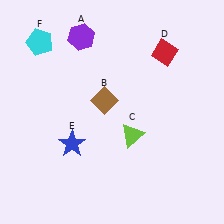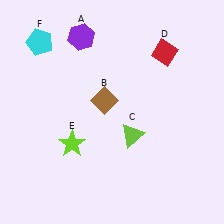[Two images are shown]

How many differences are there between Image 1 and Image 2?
There is 1 difference between the two images.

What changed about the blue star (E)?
In Image 1, E is blue. In Image 2, it changed to lime.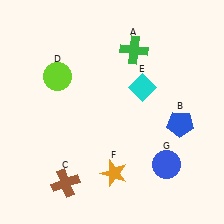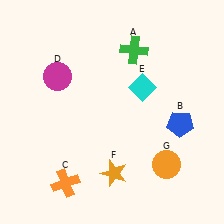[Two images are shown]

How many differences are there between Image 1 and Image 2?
There are 3 differences between the two images.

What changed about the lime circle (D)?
In Image 1, D is lime. In Image 2, it changed to magenta.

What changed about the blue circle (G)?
In Image 1, G is blue. In Image 2, it changed to orange.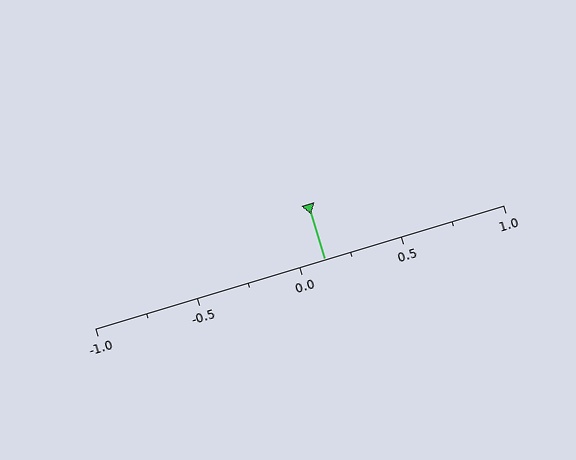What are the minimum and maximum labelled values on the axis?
The axis runs from -1.0 to 1.0.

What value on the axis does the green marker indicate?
The marker indicates approximately 0.12.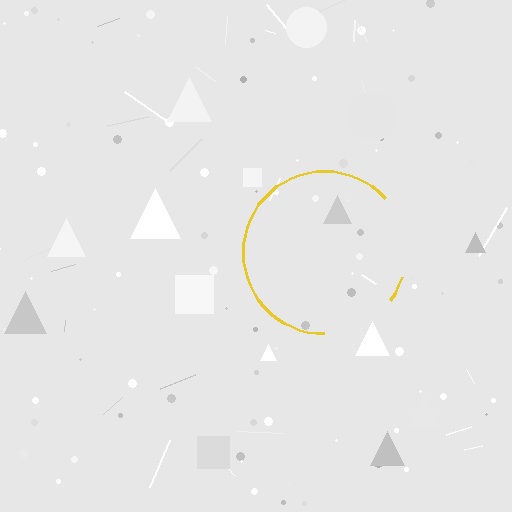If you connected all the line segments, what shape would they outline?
They would outline a circle.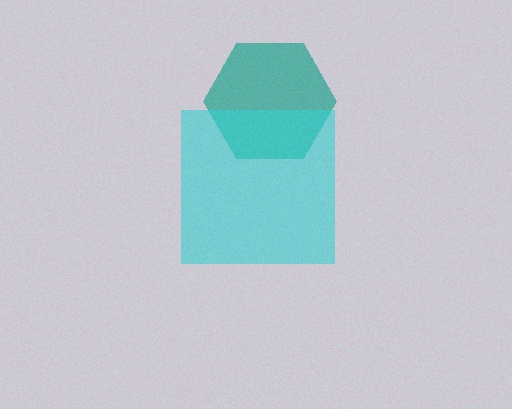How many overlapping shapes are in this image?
There are 2 overlapping shapes in the image.